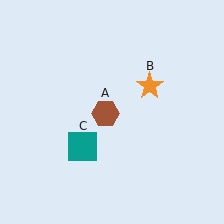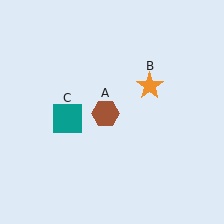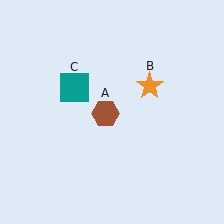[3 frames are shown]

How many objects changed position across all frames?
1 object changed position: teal square (object C).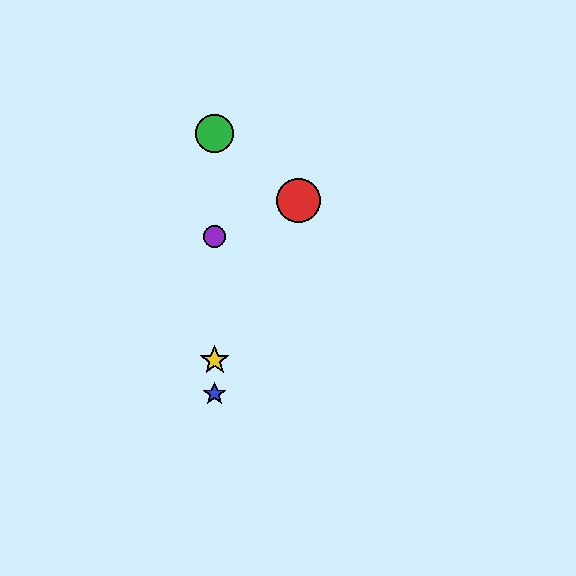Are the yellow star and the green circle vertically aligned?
Yes, both are at x≈215.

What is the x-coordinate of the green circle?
The green circle is at x≈215.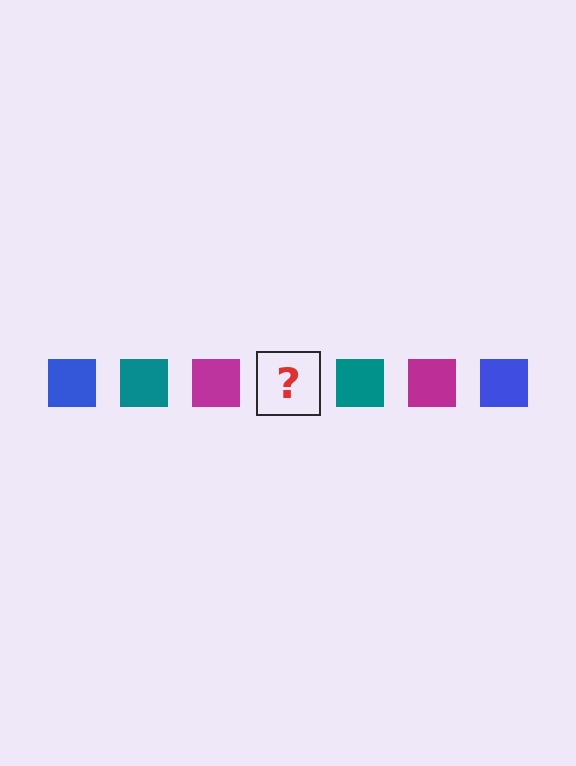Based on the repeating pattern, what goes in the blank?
The blank should be a blue square.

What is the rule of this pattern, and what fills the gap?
The rule is that the pattern cycles through blue, teal, magenta squares. The gap should be filled with a blue square.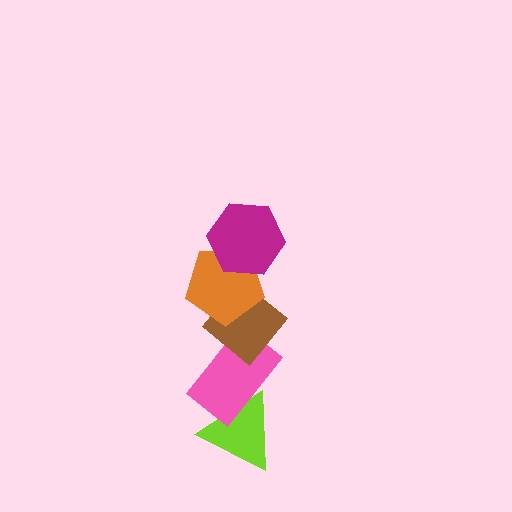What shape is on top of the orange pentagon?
The magenta hexagon is on top of the orange pentagon.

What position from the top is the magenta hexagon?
The magenta hexagon is 1st from the top.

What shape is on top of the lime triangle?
The pink rectangle is on top of the lime triangle.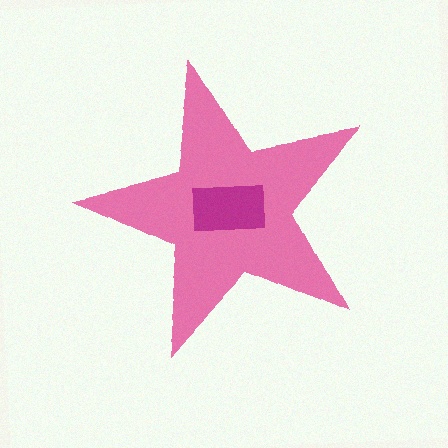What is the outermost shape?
The pink star.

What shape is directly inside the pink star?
The magenta rectangle.